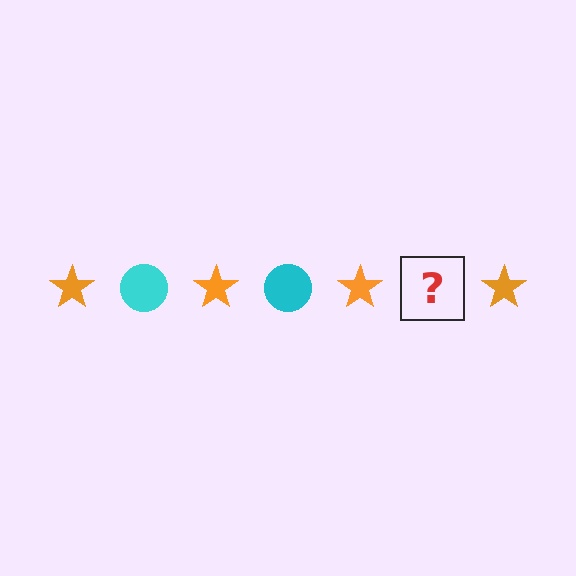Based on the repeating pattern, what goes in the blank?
The blank should be a cyan circle.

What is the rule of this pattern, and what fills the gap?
The rule is that the pattern alternates between orange star and cyan circle. The gap should be filled with a cyan circle.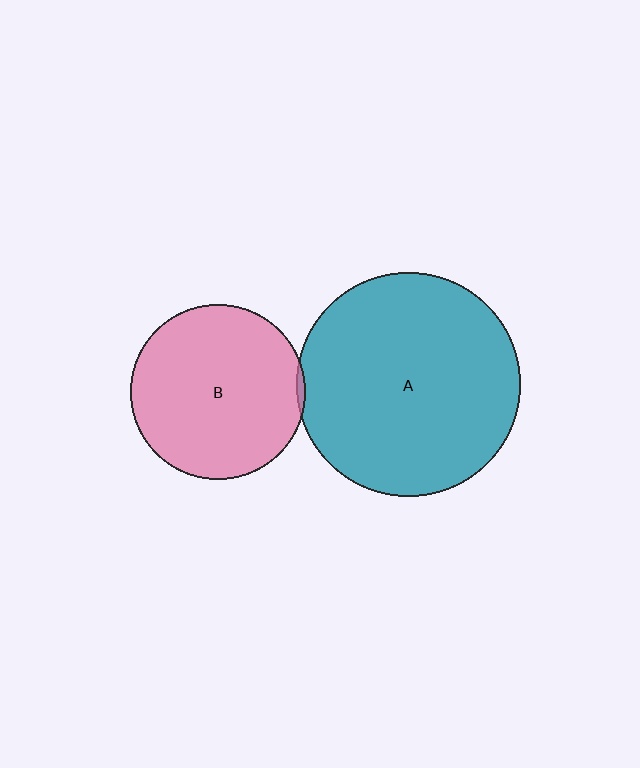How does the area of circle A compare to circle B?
Approximately 1.6 times.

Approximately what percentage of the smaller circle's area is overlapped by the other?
Approximately 5%.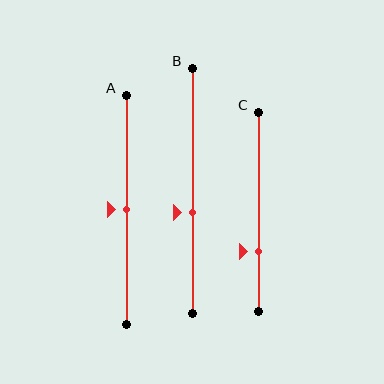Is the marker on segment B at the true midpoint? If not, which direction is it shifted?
No, the marker on segment B is shifted downward by about 9% of the segment length.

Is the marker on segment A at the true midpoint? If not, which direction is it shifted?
Yes, the marker on segment A is at the true midpoint.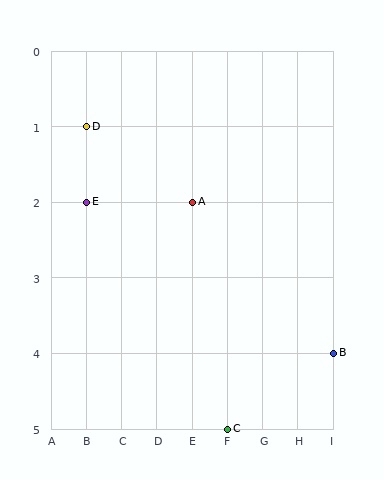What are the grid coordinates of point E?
Point E is at grid coordinates (B, 2).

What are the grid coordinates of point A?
Point A is at grid coordinates (E, 2).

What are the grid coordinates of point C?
Point C is at grid coordinates (F, 5).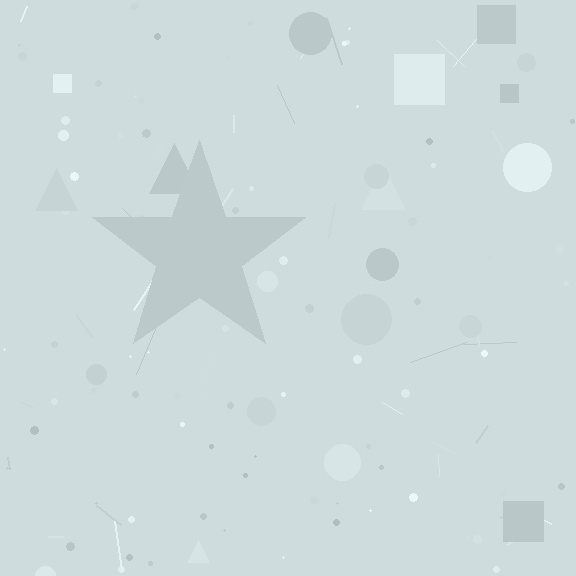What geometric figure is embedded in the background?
A star is embedded in the background.